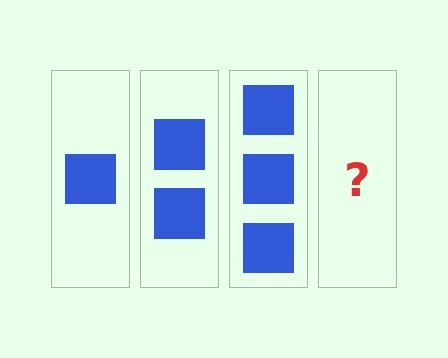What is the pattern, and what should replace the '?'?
The pattern is that each step adds one more square. The '?' should be 4 squares.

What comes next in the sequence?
The next element should be 4 squares.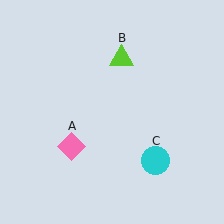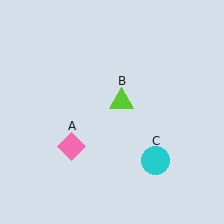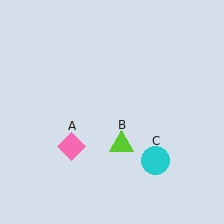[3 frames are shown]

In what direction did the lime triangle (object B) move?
The lime triangle (object B) moved down.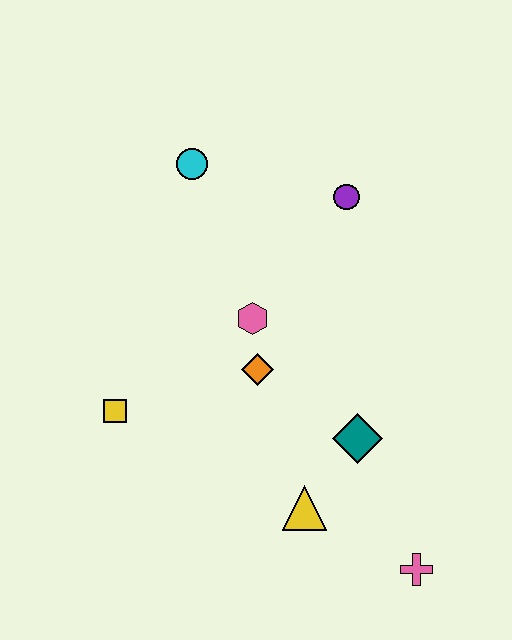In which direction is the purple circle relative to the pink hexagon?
The purple circle is above the pink hexagon.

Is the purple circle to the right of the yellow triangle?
Yes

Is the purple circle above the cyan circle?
No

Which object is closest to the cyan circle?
The purple circle is closest to the cyan circle.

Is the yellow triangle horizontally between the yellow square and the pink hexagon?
No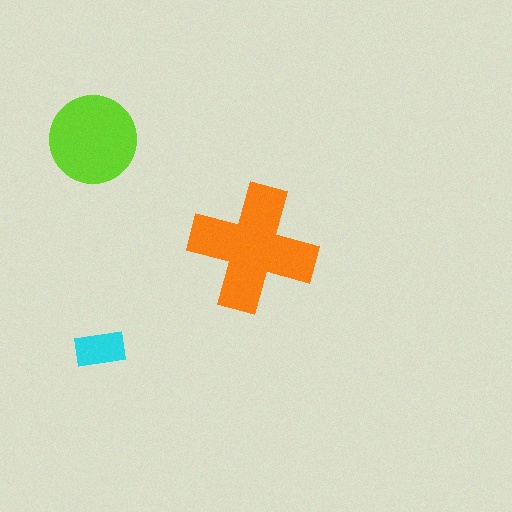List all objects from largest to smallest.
The orange cross, the lime circle, the cyan rectangle.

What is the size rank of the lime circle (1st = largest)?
2nd.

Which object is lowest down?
The cyan rectangle is bottommost.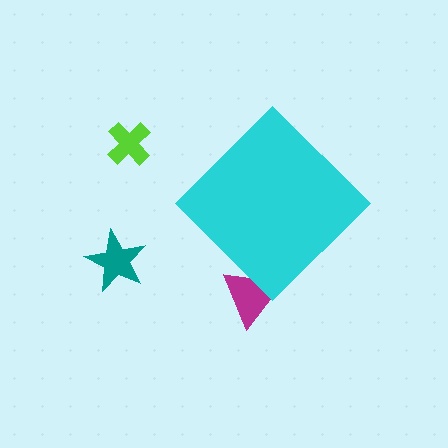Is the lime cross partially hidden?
No, the lime cross is fully visible.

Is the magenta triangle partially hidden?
Yes, the magenta triangle is partially hidden behind the cyan diamond.